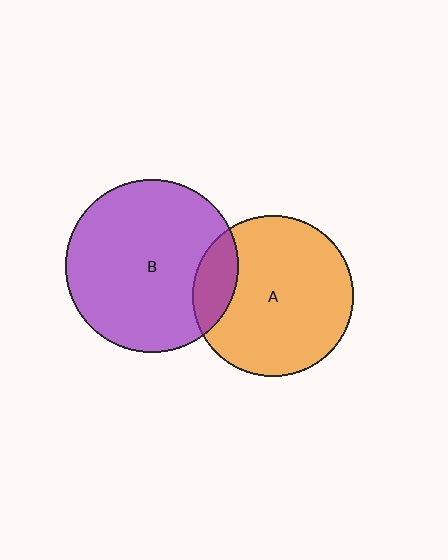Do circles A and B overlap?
Yes.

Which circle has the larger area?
Circle B (purple).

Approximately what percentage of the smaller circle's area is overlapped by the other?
Approximately 15%.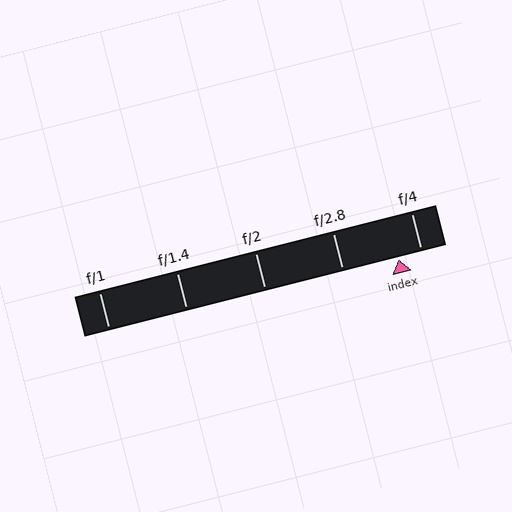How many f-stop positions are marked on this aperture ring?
There are 5 f-stop positions marked.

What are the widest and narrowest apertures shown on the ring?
The widest aperture shown is f/1 and the narrowest is f/4.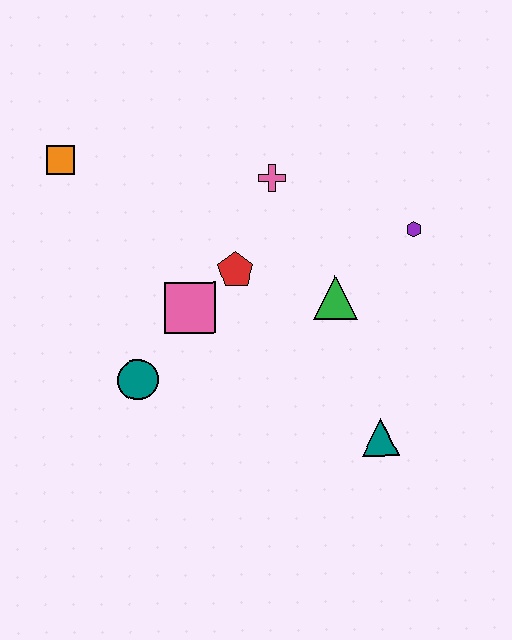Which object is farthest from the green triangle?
The orange square is farthest from the green triangle.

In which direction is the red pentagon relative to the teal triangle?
The red pentagon is above the teal triangle.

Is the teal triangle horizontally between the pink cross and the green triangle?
No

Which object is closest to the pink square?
The red pentagon is closest to the pink square.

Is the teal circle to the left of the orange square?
No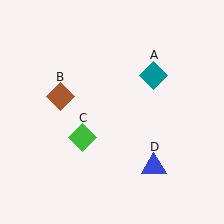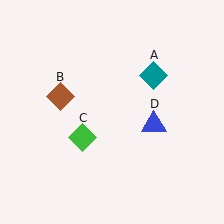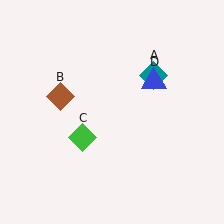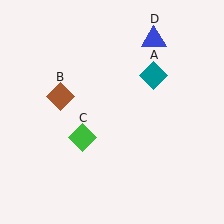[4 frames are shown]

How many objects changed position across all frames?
1 object changed position: blue triangle (object D).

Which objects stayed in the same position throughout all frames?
Teal diamond (object A) and brown diamond (object B) and green diamond (object C) remained stationary.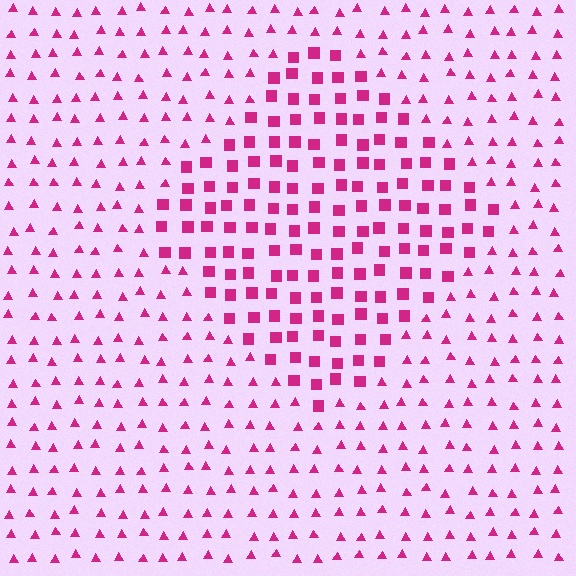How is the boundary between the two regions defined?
The boundary is defined by a change in element shape: squares inside vs. triangles outside. All elements share the same color and spacing.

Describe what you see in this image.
The image is filled with small magenta elements arranged in a uniform grid. A diamond-shaped region contains squares, while the surrounding area contains triangles. The boundary is defined purely by the change in element shape.